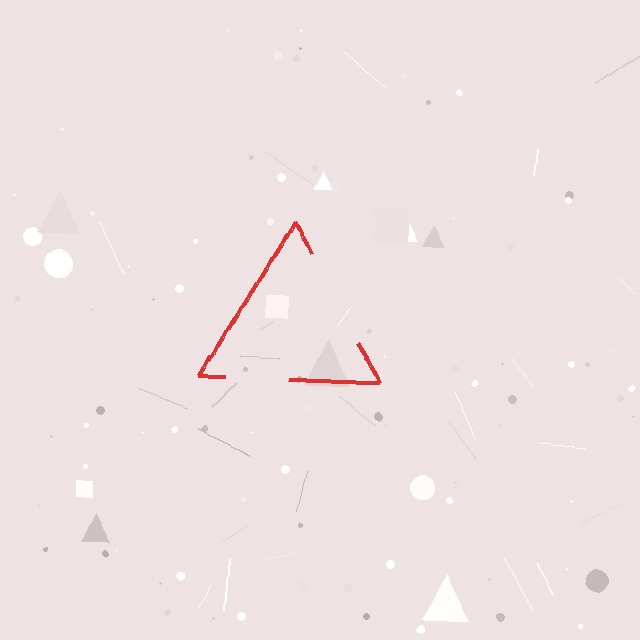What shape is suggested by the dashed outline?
The dashed outline suggests a triangle.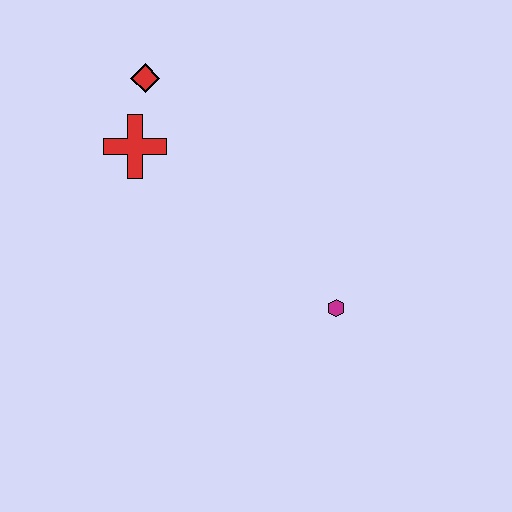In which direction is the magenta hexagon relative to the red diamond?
The magenta hexagon is below the red diamond.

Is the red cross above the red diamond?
No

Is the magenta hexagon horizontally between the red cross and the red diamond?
No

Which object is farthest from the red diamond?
The magenta hexagon is farthest from the red diamond.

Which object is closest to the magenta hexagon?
The red cross is closest to the magenta hexagon.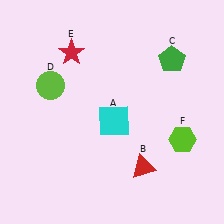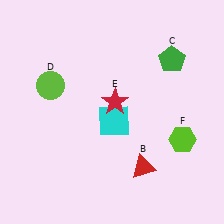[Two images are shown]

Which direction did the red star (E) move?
The red star (E) moved down.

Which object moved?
The red star (E) moved down.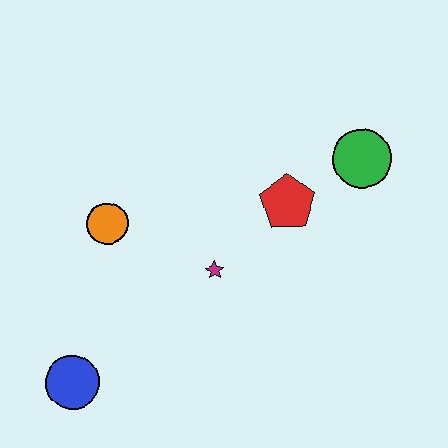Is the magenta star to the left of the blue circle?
No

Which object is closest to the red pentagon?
The green circle is closest to the red pentagon.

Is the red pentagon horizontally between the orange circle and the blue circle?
No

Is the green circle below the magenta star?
No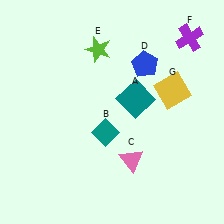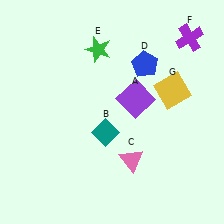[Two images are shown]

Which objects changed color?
A changed from teal to purple. E changed from lime to green.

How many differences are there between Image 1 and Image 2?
There are 2 differences between the two images.